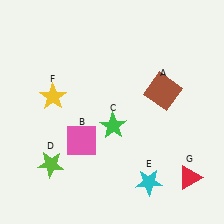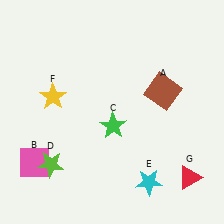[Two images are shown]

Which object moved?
The pink square (B) moved left.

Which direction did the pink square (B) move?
The pink square (B) moved left.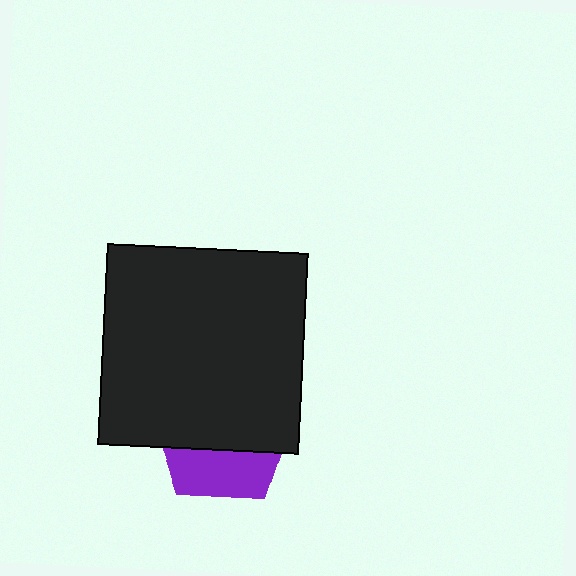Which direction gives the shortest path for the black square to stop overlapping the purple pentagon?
Moving up gives the shortest separation.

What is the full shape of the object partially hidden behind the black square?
The partially hidden object is a purple pentagon.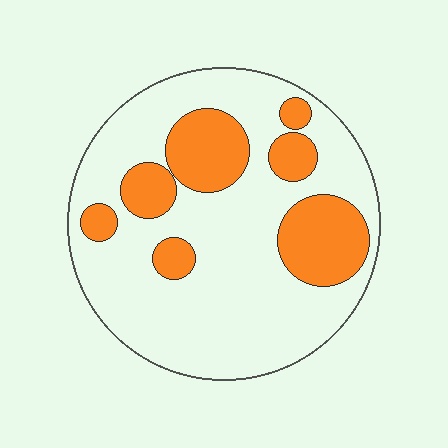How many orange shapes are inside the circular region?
7.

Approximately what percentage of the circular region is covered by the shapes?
Approximately 25%.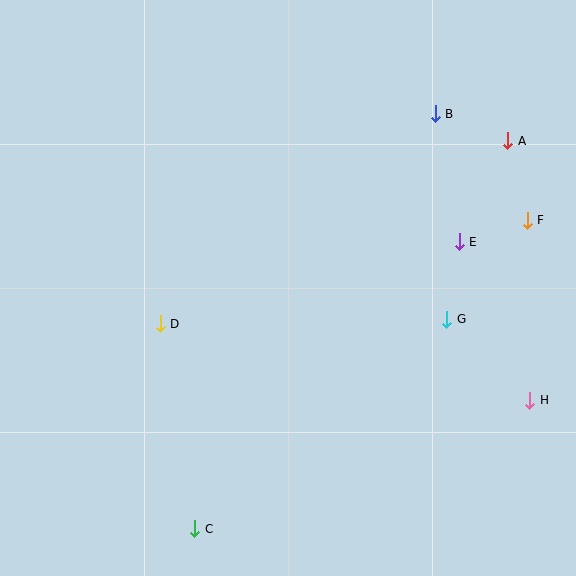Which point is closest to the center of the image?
Point D at (160, 324) is closest to the center.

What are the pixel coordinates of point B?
Point B is at (435, 114).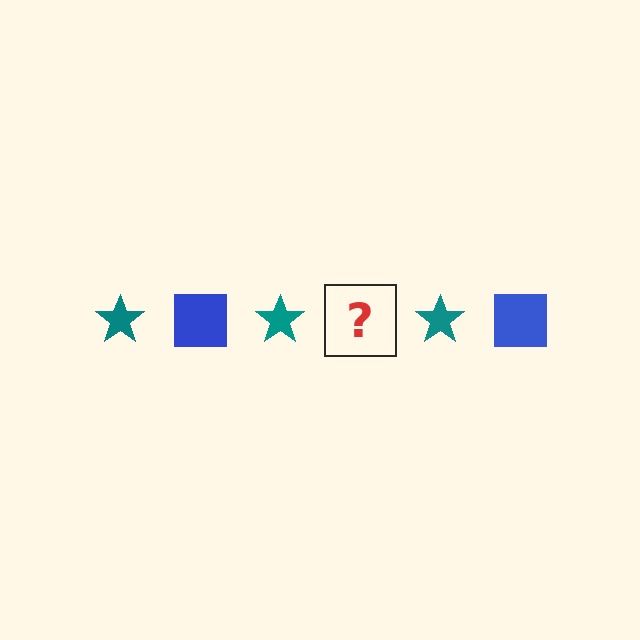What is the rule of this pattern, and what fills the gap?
The rule is that the pattern alternates between teal star and blue square. The gap should be filled with a blue square.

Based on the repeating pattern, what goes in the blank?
The blank should be a blue square.